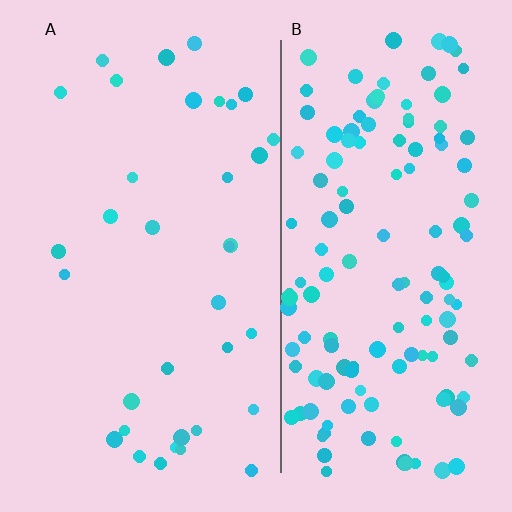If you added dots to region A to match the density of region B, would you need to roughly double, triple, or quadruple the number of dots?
Approximately quadruple.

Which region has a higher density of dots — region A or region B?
B (the right).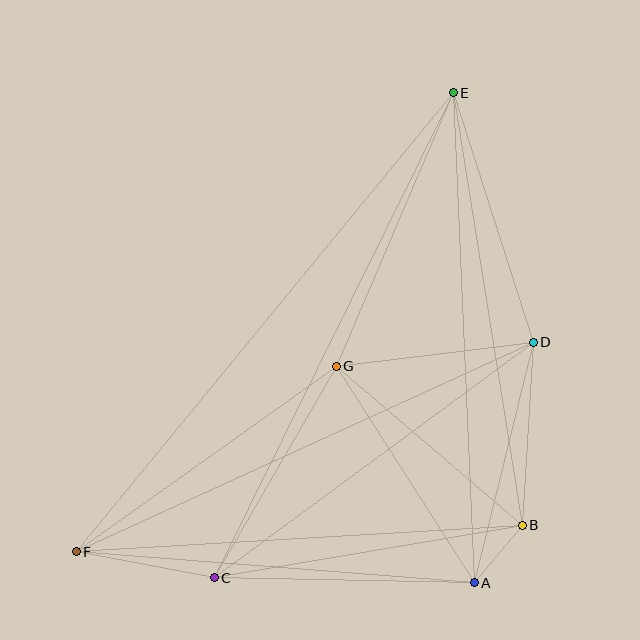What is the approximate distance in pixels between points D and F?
The distance between D and F is approximately 503 pixels.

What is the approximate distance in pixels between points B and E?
The distance between B and E is approximately 438 pixels.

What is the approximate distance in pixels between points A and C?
The distance between A and C is approximately 260 pixels.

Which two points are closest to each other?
Points A and B are closest to each other.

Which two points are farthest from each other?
Points E and F are farthest from each other.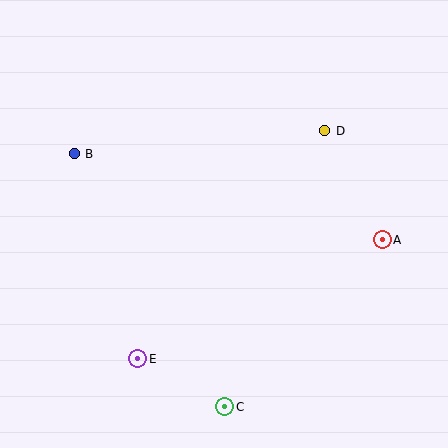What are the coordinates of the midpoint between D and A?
The midpoint between D and A is at (353, 185).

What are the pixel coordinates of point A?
Point A is at (382, 240).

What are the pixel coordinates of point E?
Point E is at (138, 359).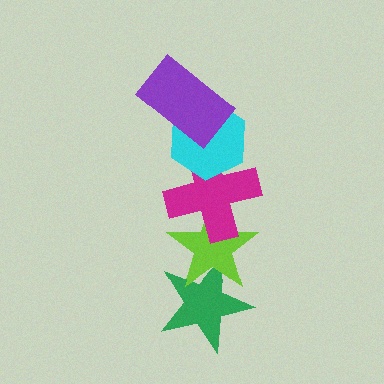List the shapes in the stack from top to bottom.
From top to bottom: the purple rectangle, the cyan hexagon, the magenta cross, the lime star, the green star.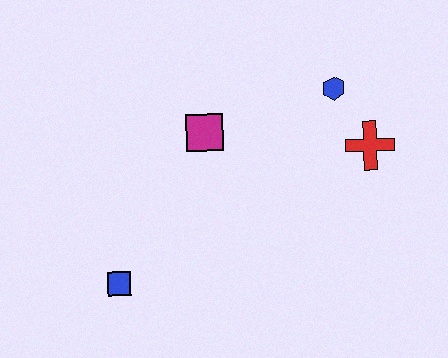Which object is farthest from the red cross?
The blue square is farthest from the red cross.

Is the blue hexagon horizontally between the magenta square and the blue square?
No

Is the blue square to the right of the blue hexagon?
No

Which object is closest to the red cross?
The blue hexagon is closest to the red cross.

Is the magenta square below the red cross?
No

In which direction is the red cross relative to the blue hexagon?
The red cross is below the blue hexagon.